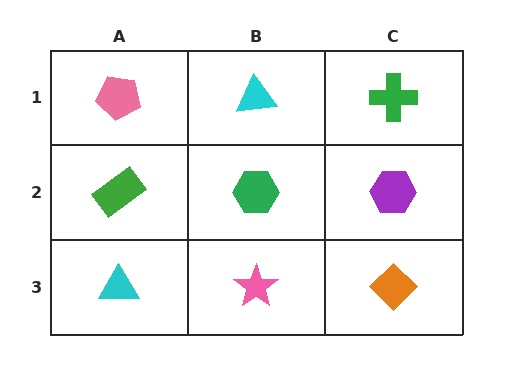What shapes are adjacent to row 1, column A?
A green rectangle (row 2, column A), a cyan triangle (row 1, column B).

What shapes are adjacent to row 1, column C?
A purple hexagon (row 2, column C), a cyan triangle (row 1, column B).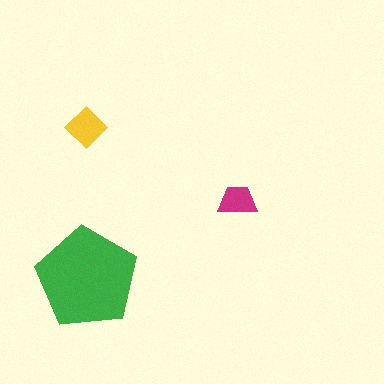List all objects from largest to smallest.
The green pentagon, the yellow diamond, the magenta trapezoid.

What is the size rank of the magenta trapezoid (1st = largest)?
3rd.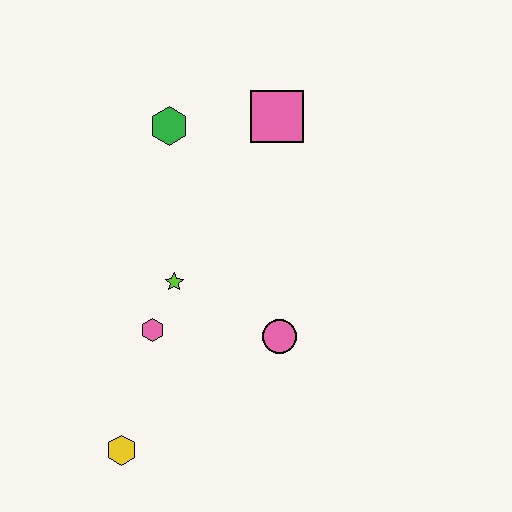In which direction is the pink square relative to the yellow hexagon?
The pink square is above the yellow hexagon.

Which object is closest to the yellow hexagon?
The pink hexagon is closest to the yellow hexagon.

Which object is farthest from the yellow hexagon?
The pink square is farthest from the yellow hexagon.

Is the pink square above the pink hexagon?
Yes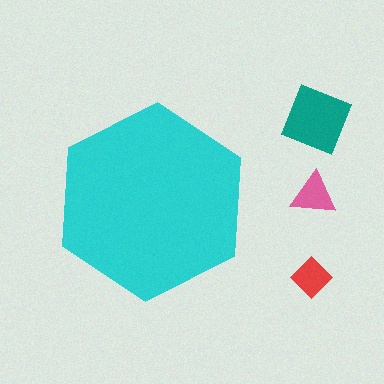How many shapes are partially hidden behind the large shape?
0 shapes are partially hidden.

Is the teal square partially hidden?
No, the teal square is fully visible.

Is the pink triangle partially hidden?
No, the pink triangle is fully visible.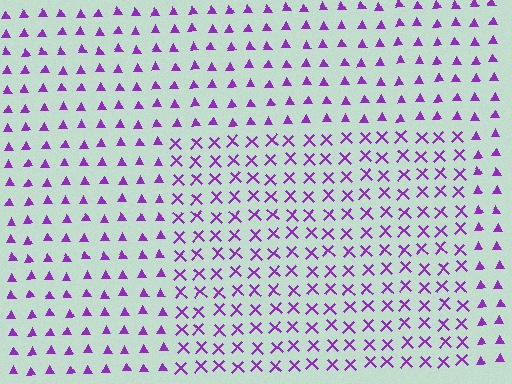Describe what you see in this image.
The image is filled with small purple elements arranged in a uniform grid. A rectangle-shaped region contains X marks, while the surrounding area contains triangles. The boundary is defined purely by the change in element shape.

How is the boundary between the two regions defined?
The boundary is defined by a change in element shape: X marks inside vs. triangles outside. All elements share the same color and spacing.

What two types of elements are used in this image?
The image uses X marks inside the rectangle region and triangles outside it.